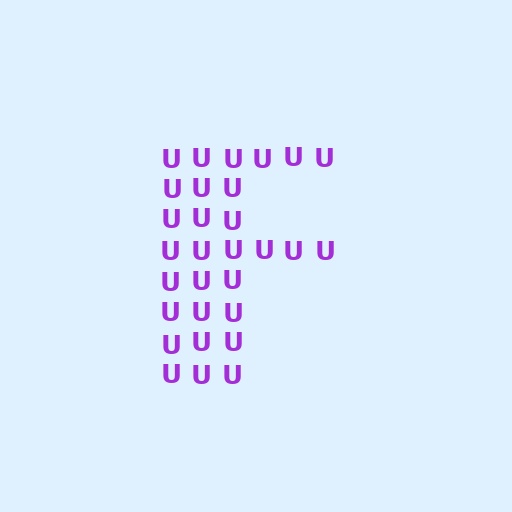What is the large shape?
The large shape is the letter F.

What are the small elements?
The small elements are letter U's.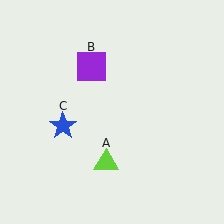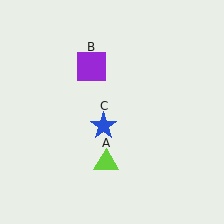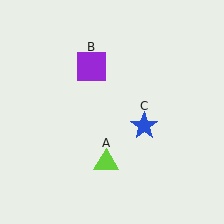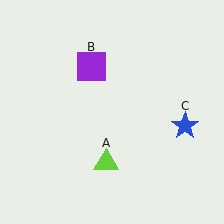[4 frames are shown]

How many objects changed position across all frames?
1 object changed position: blue star (object C).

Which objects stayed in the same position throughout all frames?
Lime triangle (object A) and purple square (object B) remained stationary.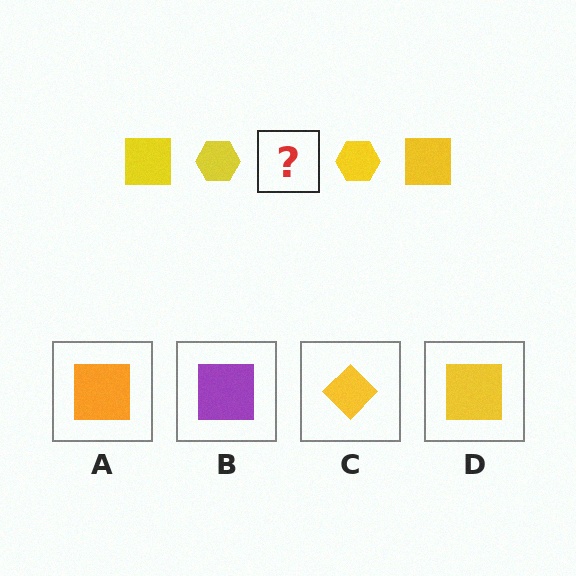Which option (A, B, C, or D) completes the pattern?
D.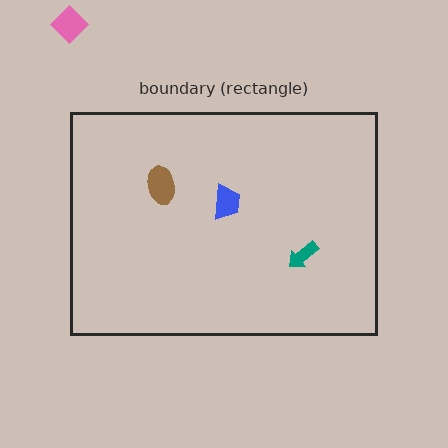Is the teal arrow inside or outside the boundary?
Inside.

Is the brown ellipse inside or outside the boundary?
Inside.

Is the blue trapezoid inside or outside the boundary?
Inside.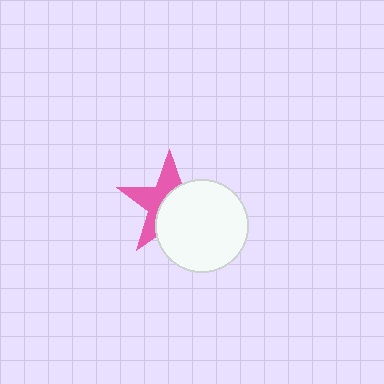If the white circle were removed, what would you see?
You would see the complete pink star.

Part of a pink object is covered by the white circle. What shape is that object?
It is a star.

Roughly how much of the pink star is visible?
About half of it is visible (roughly 46%).